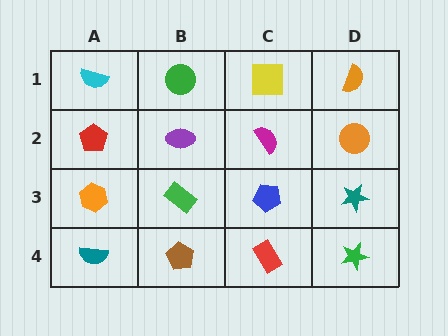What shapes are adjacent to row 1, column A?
A red pentagon (row 2, column A), a green circle (row 1, column B).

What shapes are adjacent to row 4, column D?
A teal star (row 3, column D), a red rectangle (row 4, column C).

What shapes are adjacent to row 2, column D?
An orange semicircle (row 1, column D), a teal star (row 3, column D), a magenta semicircle (row 2, column C).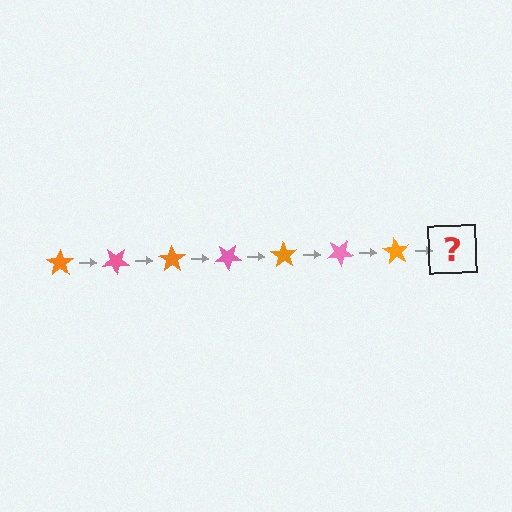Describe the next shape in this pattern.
It should be a pink star, rotated 245 degrees from the start.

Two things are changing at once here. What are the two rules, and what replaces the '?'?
The two rules are that it rotates 35 degrees each step and the color cycles through orange and pink. The '?' should be a pink star, rotated 245 degrees from the start.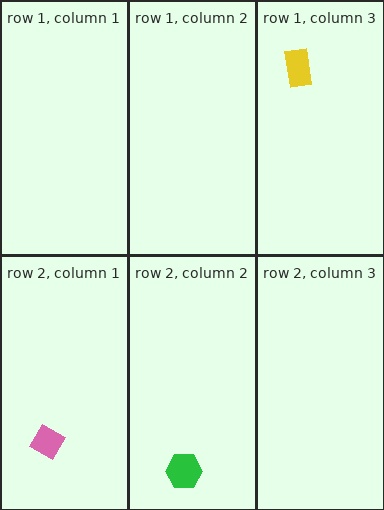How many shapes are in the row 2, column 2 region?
1.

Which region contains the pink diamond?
The row 2, column 1 region.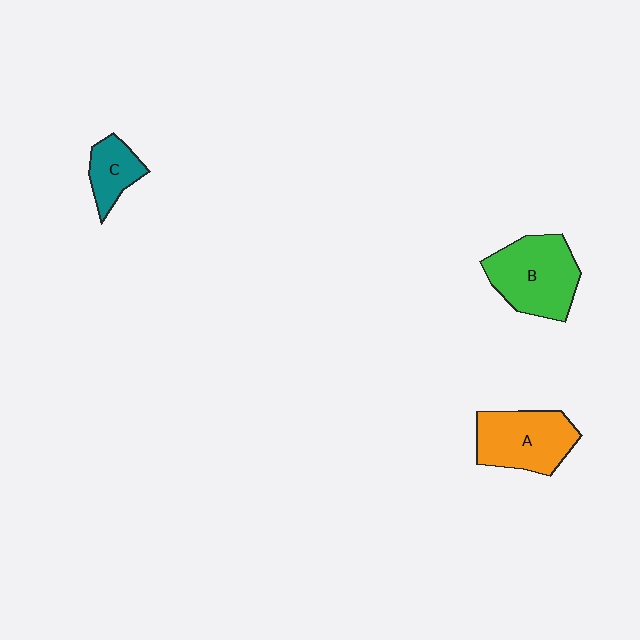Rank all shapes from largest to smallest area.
From largest to smallest: B (green), A (orange), C (teal).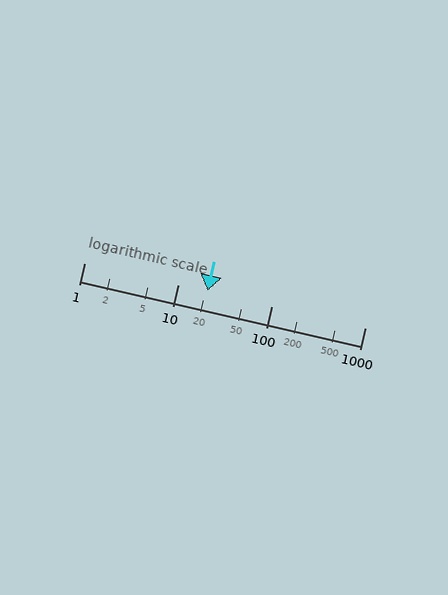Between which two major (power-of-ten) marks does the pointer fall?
The pointer is between 10 and 100.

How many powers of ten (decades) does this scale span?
The scale spans 3 decades, from 1 to 1000.